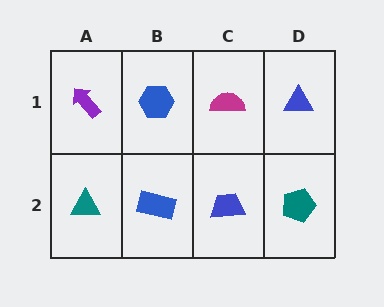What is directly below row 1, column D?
A teal pentagon.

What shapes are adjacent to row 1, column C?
A blue trapezoid (row 2, column C), a blue hexagon (row 1, column B), a blue triangle (row 1, column D).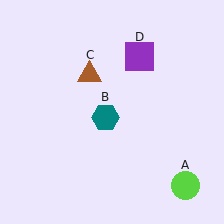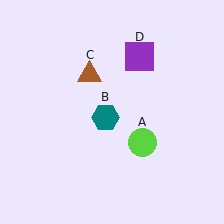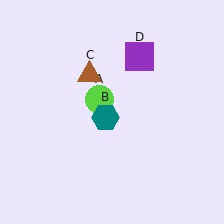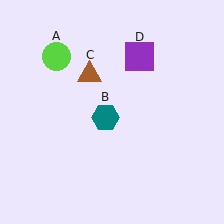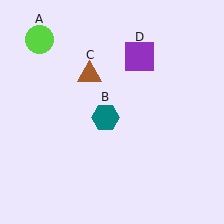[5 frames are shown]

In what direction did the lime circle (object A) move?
The lime circle (object A) moved up and to the left.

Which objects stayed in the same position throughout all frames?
Teal hexagon (object B) and brown triangle (object C) and purple square (object D) remained stationary.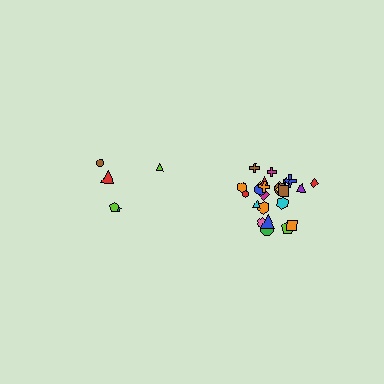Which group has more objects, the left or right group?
The right group.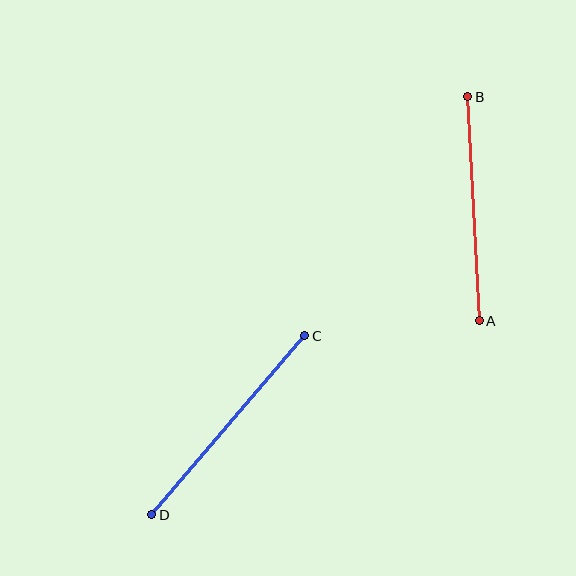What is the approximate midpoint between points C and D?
The midpoint is at approximately (228, 425) pixels.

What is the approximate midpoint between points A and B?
The midpoint is at approximately (474, 209) pixels.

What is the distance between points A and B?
The distance is approximately 224 pixels.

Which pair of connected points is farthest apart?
Points C and D are farthest apart.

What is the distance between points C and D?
The distance is approximately 236 pixels.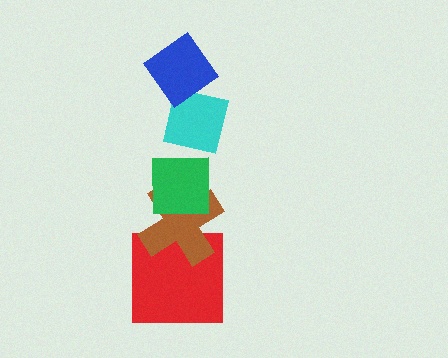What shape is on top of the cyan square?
The blue diamond is on top of the cyan square.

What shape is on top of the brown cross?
The green square is on top of the brown cross.